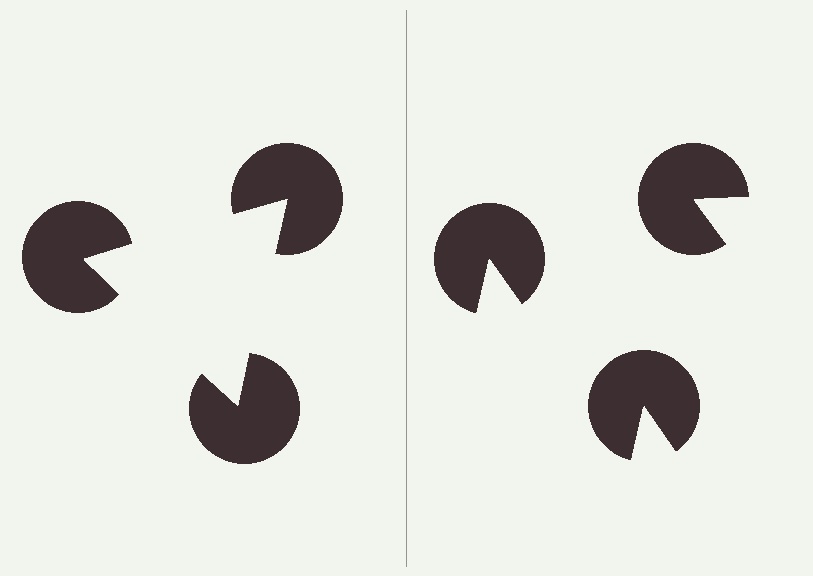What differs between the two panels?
The pac-man discs are positioned identically on both sides; only the wedge orientations differ. On the left they align to a triangle; on the right they are misaligned.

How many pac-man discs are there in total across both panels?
6 — 3 on each side.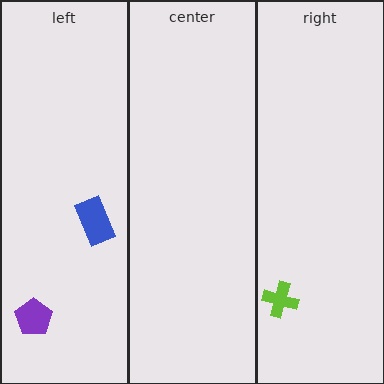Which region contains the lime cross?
The right region.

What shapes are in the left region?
The purple pentagon, the blue rectangle.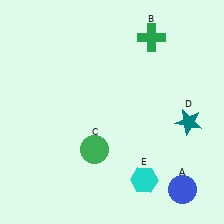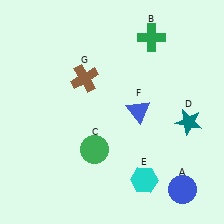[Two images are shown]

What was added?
A blue triangle (F), a brown cross (G) were added in Image 2.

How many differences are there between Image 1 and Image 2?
There are 2 differences between the two images.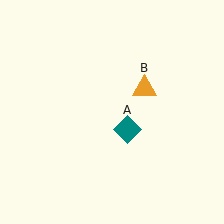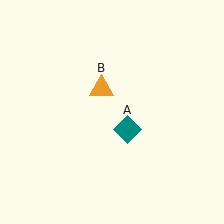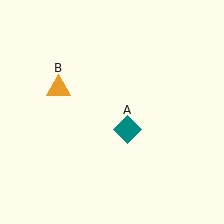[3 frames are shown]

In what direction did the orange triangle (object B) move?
The orange triangle (object B) moved left.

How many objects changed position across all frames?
1 object changed position: orange triangle (object B).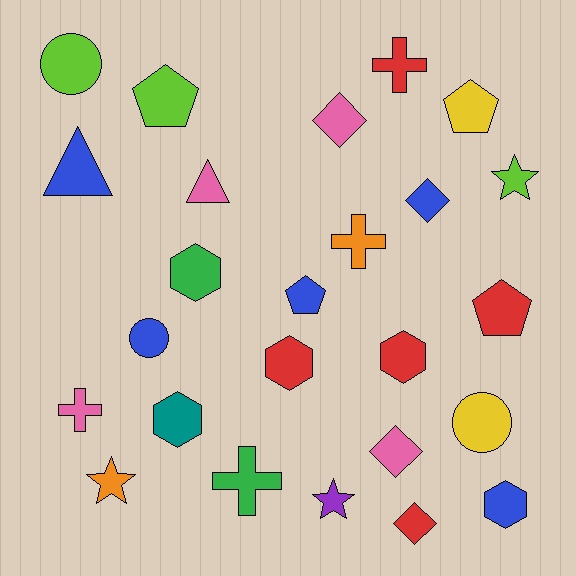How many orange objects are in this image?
There are 2 orange objects.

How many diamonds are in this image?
There are 4 diamonds.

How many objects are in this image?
There are 25 objects.